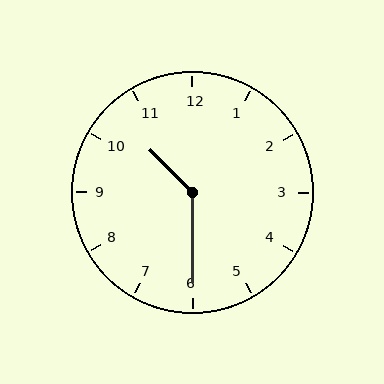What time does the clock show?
10:30.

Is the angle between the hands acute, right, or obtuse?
It is obtuse.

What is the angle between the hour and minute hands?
Approximately 135 degrees.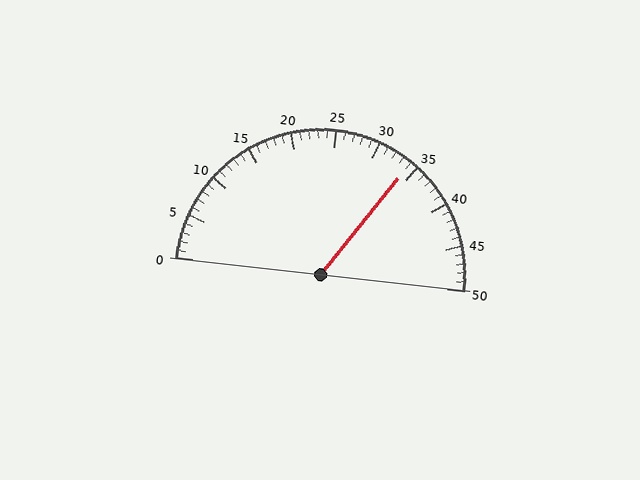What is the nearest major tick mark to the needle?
The nearest major tick mark is 35.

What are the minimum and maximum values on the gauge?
The gauge ranges from 0 to 50.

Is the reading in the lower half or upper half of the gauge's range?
The reading is in the upper half of the range (0 to 50).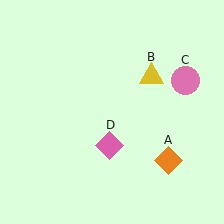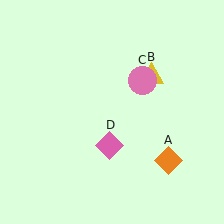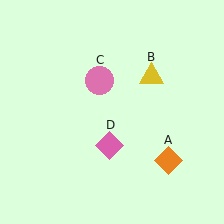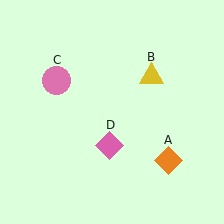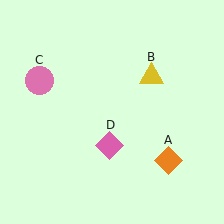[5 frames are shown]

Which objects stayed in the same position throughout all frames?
Orange diamond (object A) and yellow triangle (object B) and pink diamond (object D) remained stationary.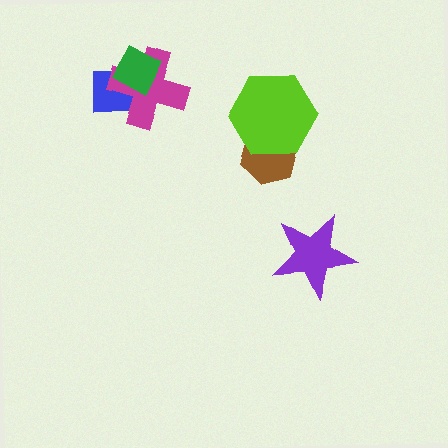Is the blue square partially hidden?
Yes, it is partially covered by another shape.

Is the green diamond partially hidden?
No, no other shape covers it.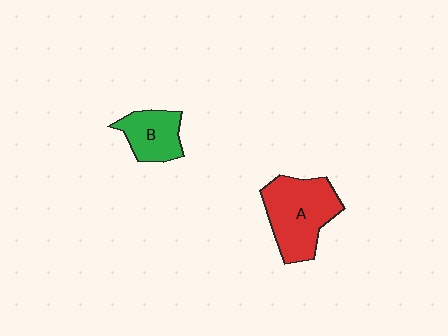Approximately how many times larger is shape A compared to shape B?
Approximately 1.7 times.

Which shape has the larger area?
Shape A (red).